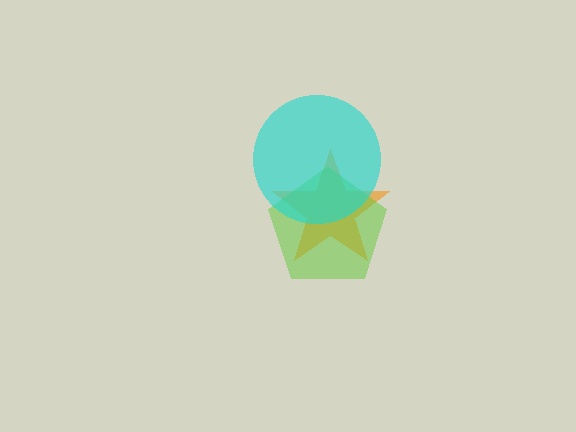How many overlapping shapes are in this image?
There are 3 overlapping shapes in the image.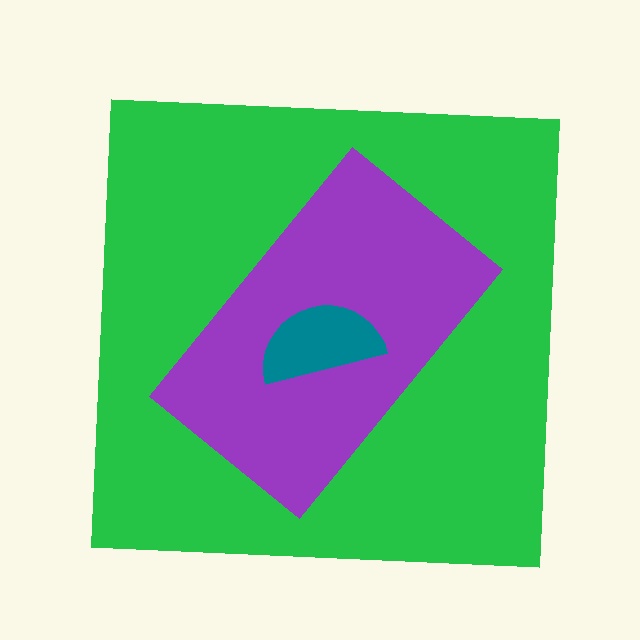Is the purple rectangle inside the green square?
Yes.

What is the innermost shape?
The teal semicircle.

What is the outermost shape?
The green square.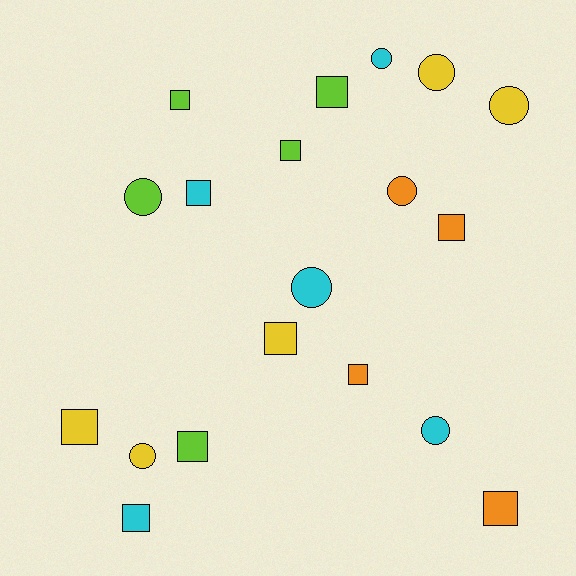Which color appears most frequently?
Yellow, with 5 objects.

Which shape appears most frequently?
Square, with 11 objects.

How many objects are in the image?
There are 19 objects.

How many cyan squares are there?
There are 2 cyan squares.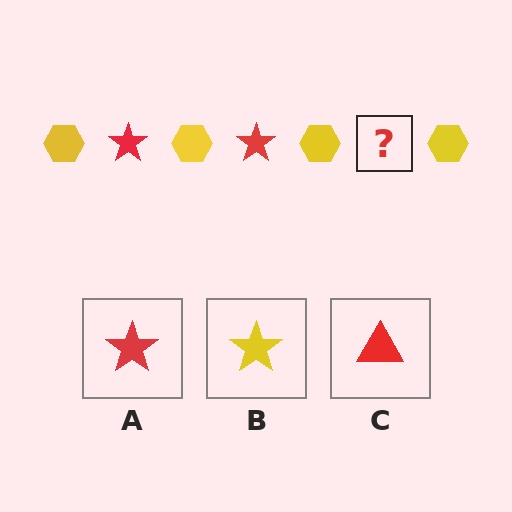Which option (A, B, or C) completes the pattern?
A.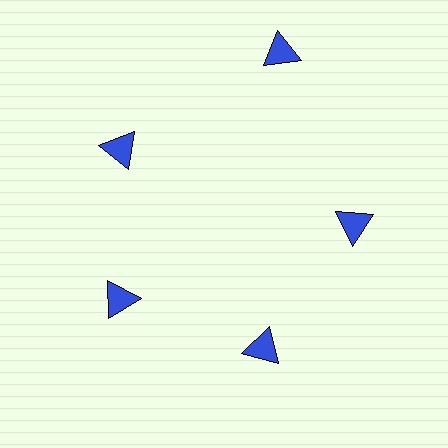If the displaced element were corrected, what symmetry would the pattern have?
It would have 5-fold rotational symmetry — the pattern would map onto itself every 72 degrees.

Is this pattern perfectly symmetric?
No. The 5 blue triangles are arranged in a ring, but one element near the 1 o'clock position is pushed outward from the center, breaking the 5-fold rotational symmetry.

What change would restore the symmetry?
The symmetry would be restored by moving it inward, back onto the ring so that all 5 triangles sit at equal angles and equal distance from the center.